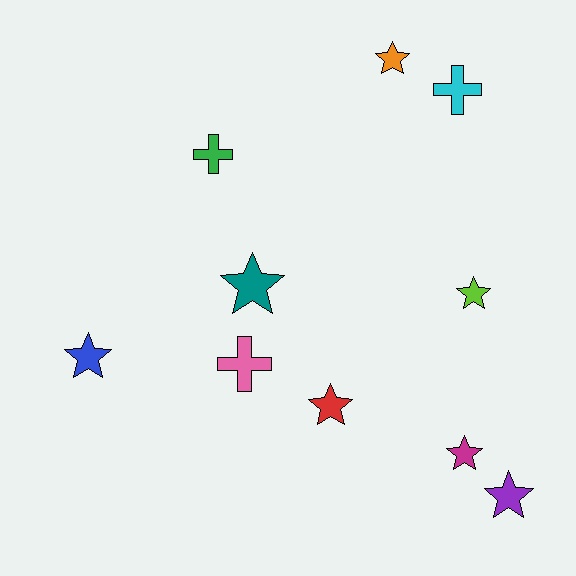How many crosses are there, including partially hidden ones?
There are 3 crosses.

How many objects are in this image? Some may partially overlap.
There are 10 objects.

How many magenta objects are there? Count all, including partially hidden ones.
There is 1 magenta object.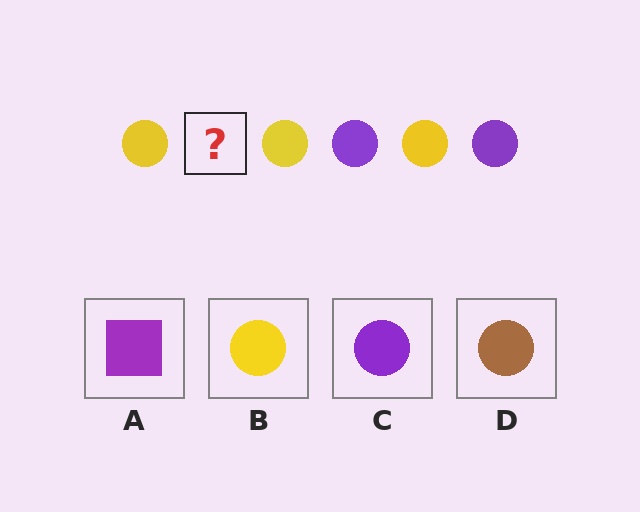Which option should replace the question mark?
Option C.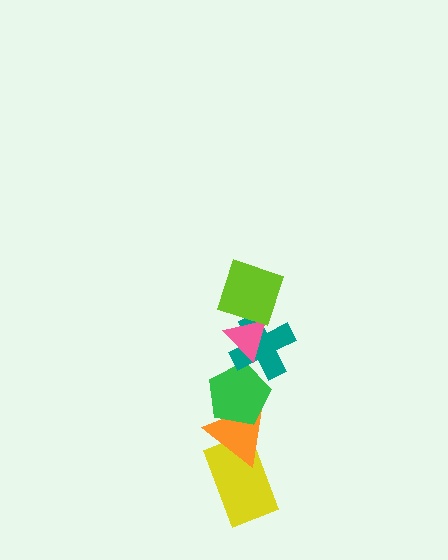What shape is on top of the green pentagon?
The teal cross is on top of the green pentagon.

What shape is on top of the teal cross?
The pink triangle is on top of the teal cross.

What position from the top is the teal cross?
The teal cross is 3rd from the top.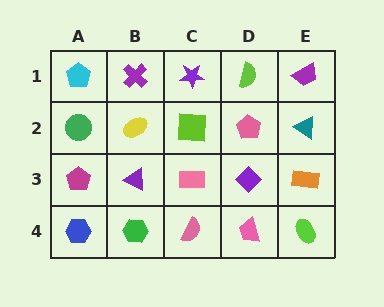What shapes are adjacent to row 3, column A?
A green circle (row 2, column A), a blue hexagon (row 4, column A), a purple triangle (row 3, column B).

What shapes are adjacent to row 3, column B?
A yellow ellipse (row 2, column B), a green hexagon (row 4, column B), a magenta pentagon (row 3, column A), a pink rectangle (row 3, column C).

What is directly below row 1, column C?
A lime square.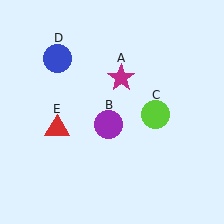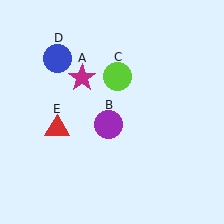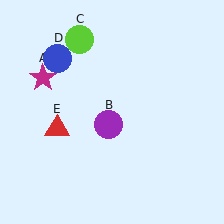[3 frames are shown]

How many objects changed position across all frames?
2 objects changed position: magenta star (object A), lime circle (object C).